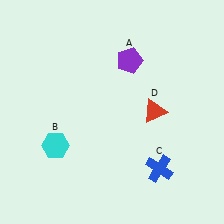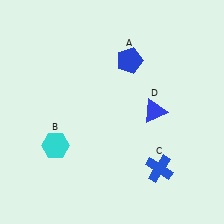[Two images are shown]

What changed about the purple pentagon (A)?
In Image 1, A is purple. In Image 2, it changed to blue.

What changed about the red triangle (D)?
In Image 1, D is red. In Image 2, it changed to blue.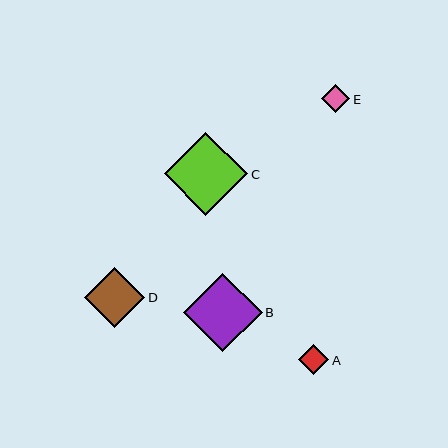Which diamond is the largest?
Diamond C is the largest with a size of approximately 84 pixels.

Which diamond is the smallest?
Diamond E is the smallest with a size of approximately 28 pixels.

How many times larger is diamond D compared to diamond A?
Diamond D is approximately 2.0 times the size of diamond A.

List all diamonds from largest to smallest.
From largest to smallest: C, B, D, A, E.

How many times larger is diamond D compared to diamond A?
Diamond D is approximately 2.0 times the size of diamond A.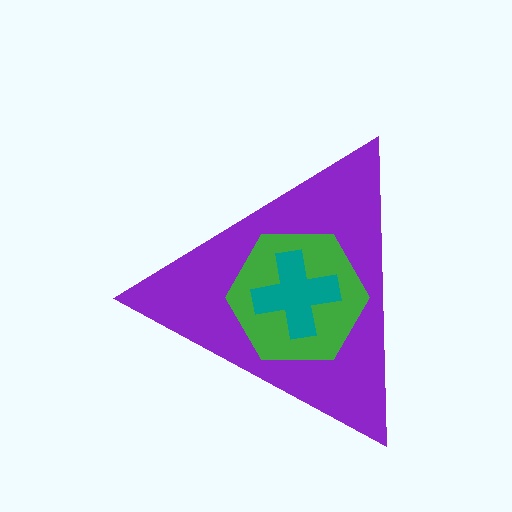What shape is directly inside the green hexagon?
The teal cross.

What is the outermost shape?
The purple triangle.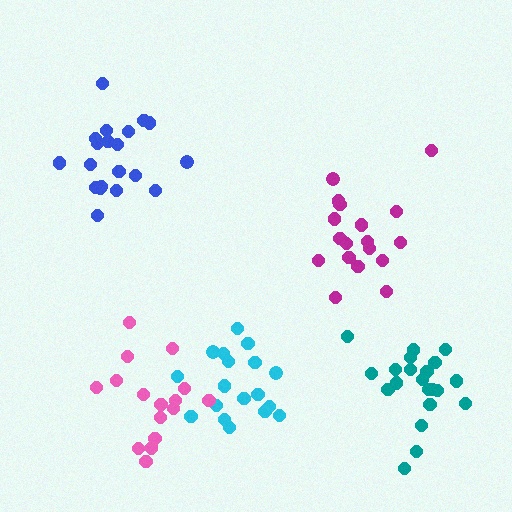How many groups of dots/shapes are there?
There are 5 groups.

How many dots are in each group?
Group 1: 21 dots, Group 2: 18 dots, Group 3: 18 dots, Group 4: 20 dots, Group 5: 16 dots (93 total).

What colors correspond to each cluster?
The clusters are colored: teal, magenta, cyan, blue, pink.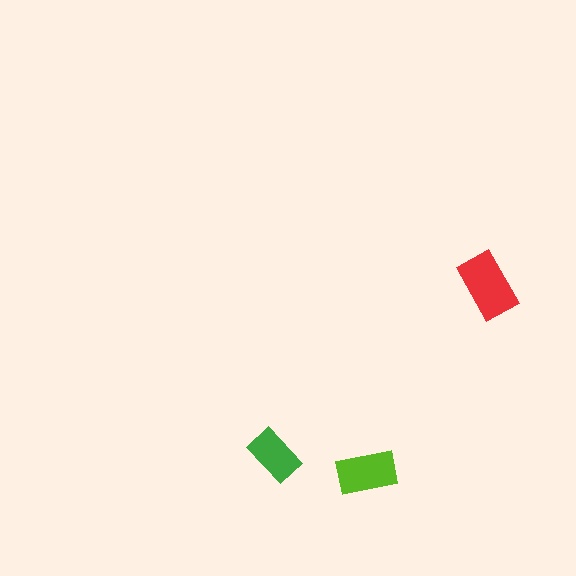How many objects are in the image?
There are 3 objects in the image.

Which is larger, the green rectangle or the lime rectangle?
The lime one.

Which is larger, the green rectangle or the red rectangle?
The red one.